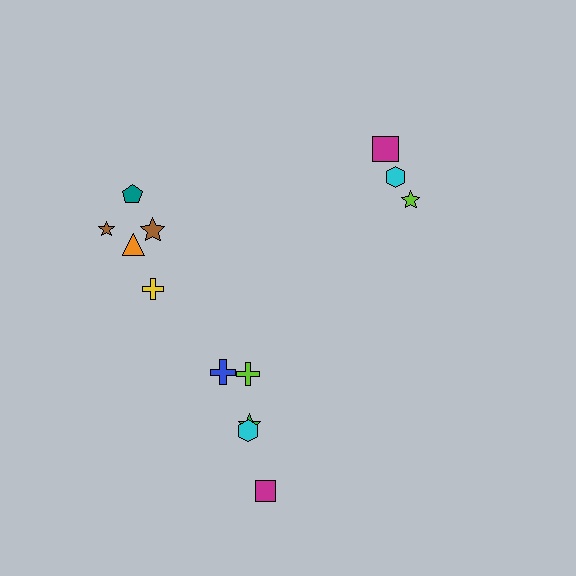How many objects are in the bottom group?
There are 5 objects.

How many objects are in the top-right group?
There are 3 objects.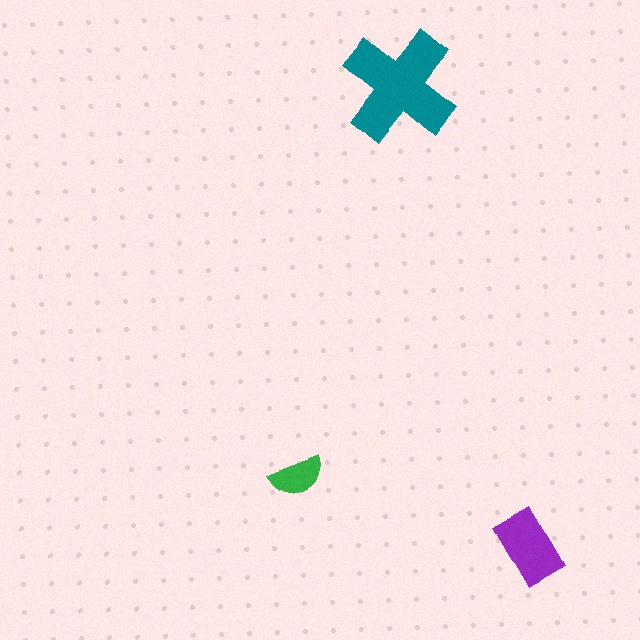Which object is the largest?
The teal cross.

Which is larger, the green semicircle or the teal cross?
The teal cross.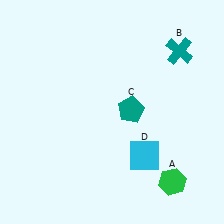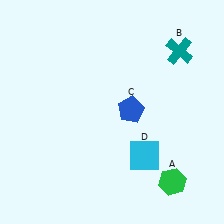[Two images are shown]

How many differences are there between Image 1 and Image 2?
There is 1 difference between the two images.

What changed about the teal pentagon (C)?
In Image 1, C is teal. In Image 2, it changed to blue.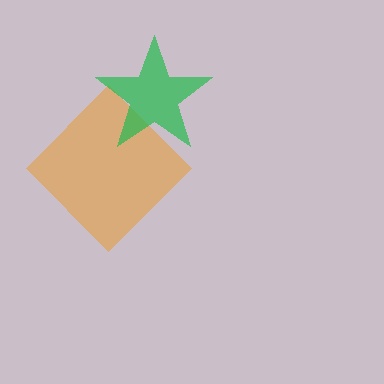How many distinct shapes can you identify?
There are 2 distinct shapes: an orange diamond, a green star.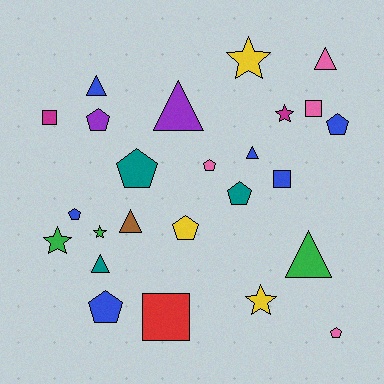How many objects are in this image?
There are 25 objects.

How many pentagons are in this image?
There are 9 pentagons.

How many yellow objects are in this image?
There are 3 yellow objects.